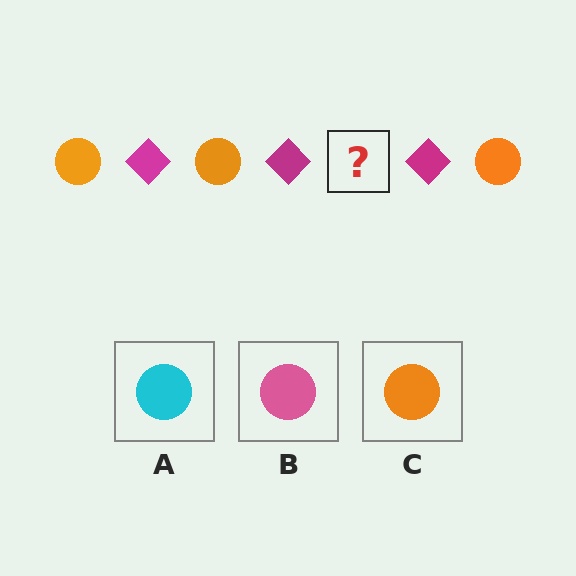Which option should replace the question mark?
Option C.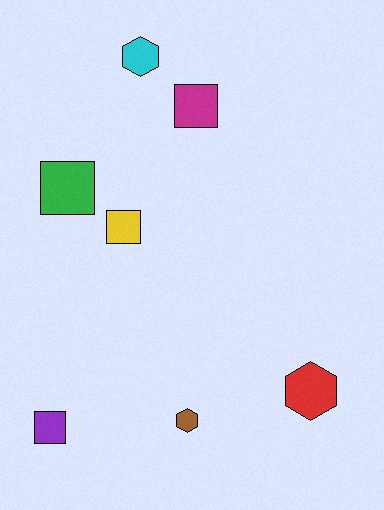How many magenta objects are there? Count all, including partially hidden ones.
There is 1 magenta object.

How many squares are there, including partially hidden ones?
There are 4 squares.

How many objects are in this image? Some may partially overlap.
There are 7 objects.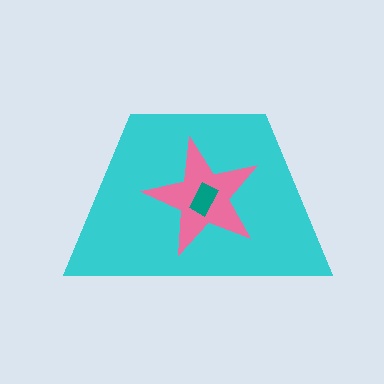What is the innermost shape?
The teal rectangle.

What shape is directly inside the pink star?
The teal rectangle.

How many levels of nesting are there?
3.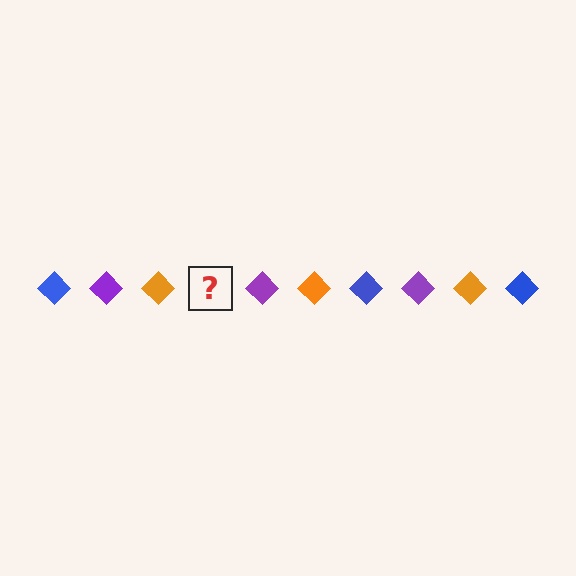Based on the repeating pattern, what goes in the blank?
The blank should be a blue diamond.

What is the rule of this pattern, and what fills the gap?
The rule is that the pattern cycles through blue, purple, orange diamonds. The gap should be filled with a blue diamond.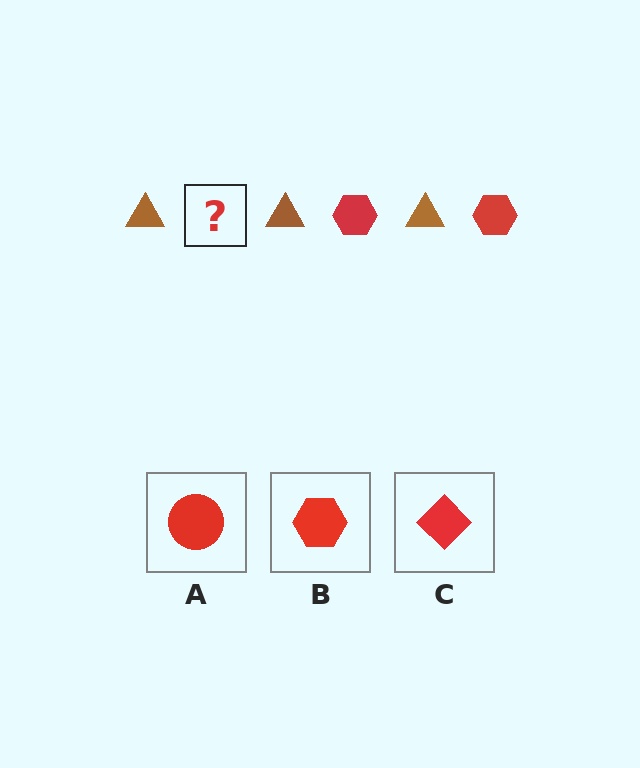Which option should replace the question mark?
Option B.